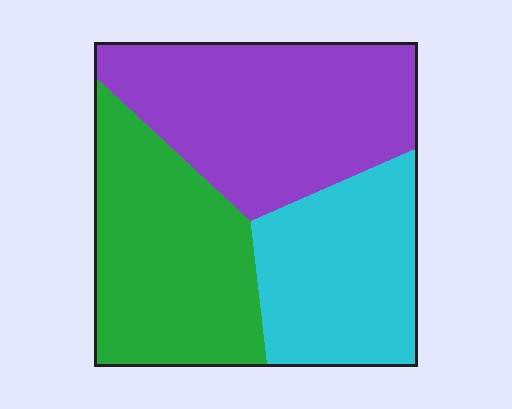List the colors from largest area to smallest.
From largest to smallest: purple, green, cyan.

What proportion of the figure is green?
Green covers about 35% of the figure.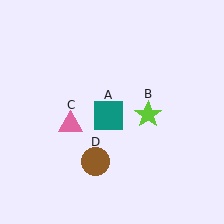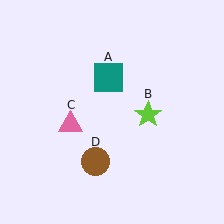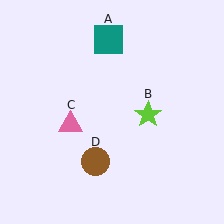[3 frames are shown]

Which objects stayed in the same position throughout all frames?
Lime star (object B) and pink triangle (object C) and brown circle (object D) remained stationary.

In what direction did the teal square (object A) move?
The teal square (object A) moved up.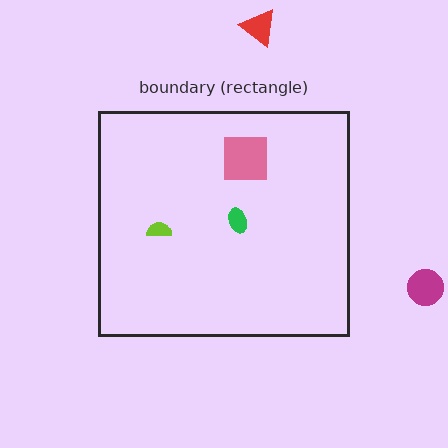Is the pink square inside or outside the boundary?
Inside.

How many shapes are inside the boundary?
3 inside, 2 outside.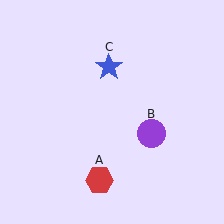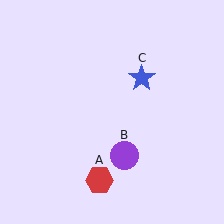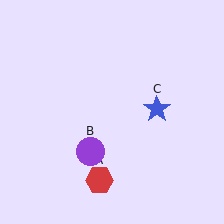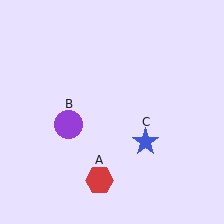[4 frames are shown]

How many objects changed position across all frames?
2 objects changed position: purple circle (object B), blue star (object C).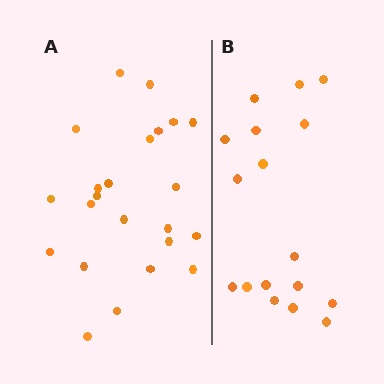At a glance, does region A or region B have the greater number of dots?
Region A (the left region) has more dots.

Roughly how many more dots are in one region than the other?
Region A has about 6 more dots than region B.